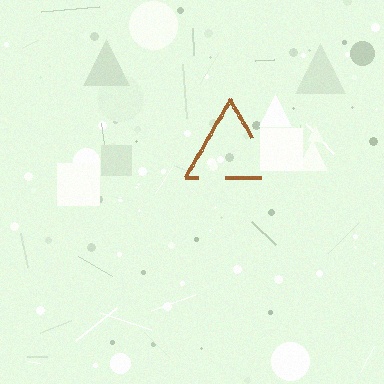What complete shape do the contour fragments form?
The contour fragments form a triangle.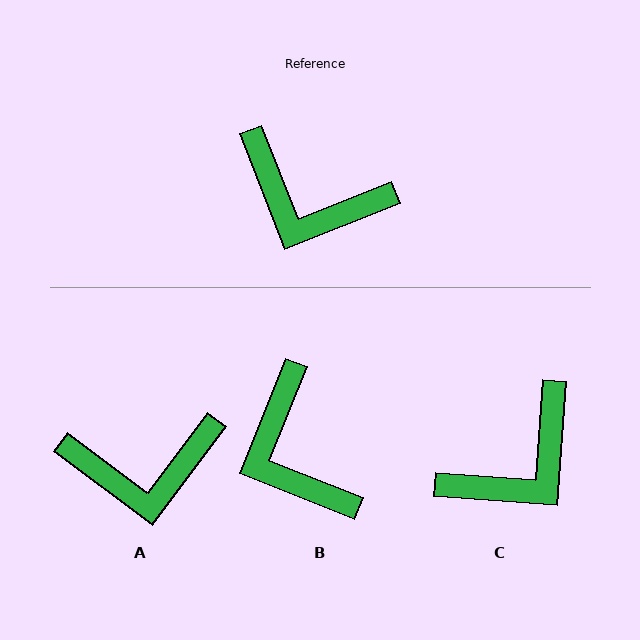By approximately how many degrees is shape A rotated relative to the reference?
Approximately 32 degrees counter-clockwise.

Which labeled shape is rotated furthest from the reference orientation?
C, about 64 degrees away.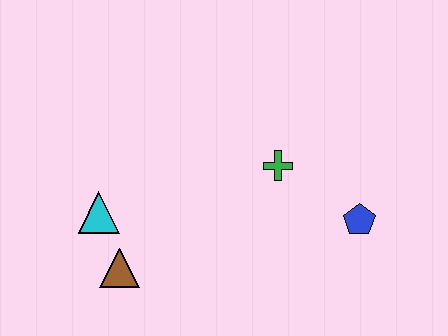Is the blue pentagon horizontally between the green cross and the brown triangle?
No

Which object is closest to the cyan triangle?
The brown triangle is closest to the cyan triangle.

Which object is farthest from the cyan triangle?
The blue pentagon is farthest from the cyan triangle.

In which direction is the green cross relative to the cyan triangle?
The green cross is to the right of the cyan triangle.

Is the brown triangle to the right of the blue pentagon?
No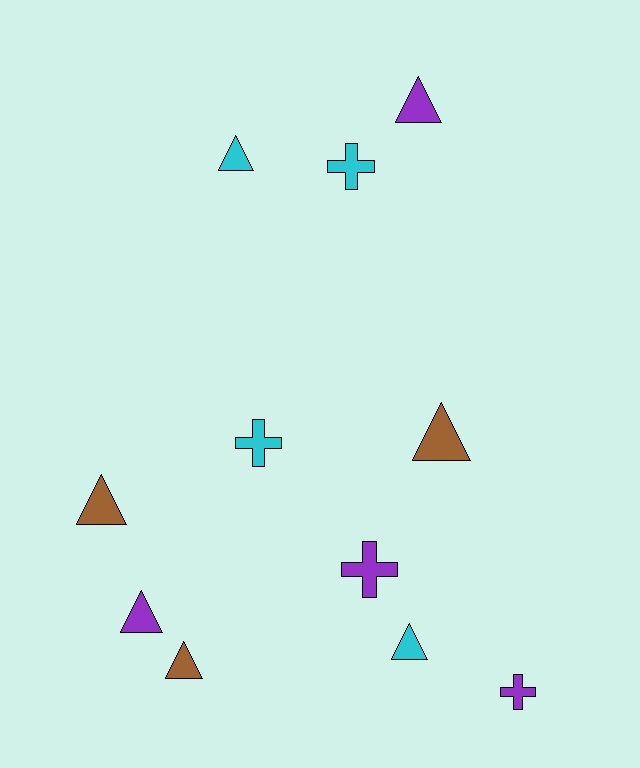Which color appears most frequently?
Cyan, with 4 objects.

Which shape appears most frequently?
Triangle, with 7 objects.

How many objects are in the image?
There are 11 objects.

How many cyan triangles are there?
There are 2 cyan triangles.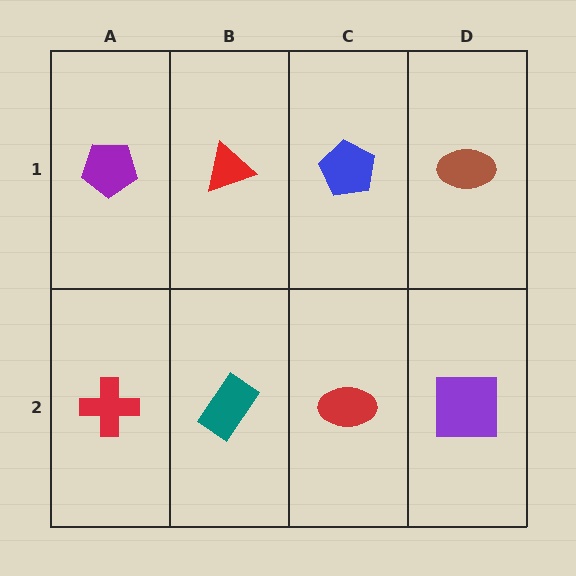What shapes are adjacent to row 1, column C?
A red ellipse (row 2, column C), a red triangle (row 1, column B), a brown ellipse (row 1, column D).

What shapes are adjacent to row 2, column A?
A purple pentagon (row 1, column A), a teal rectangle (row 2, column B).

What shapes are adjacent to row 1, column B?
A teal rectangle (row 2, column B), a purple pentagon (row 1, column A), a blue pentagon (row 1, column C).